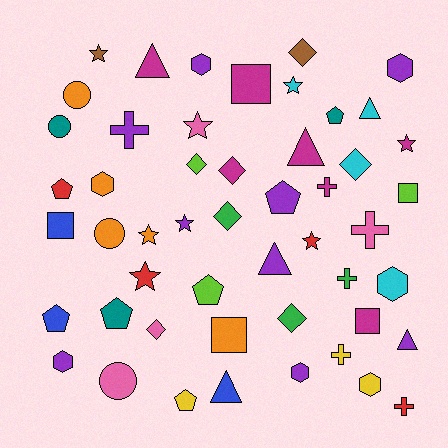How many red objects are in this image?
There are 4 red objects.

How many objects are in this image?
There are 50 objects.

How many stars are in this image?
There are 8 stars.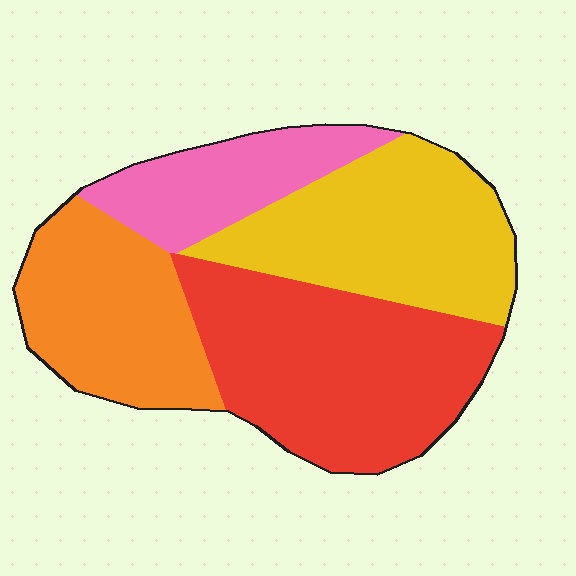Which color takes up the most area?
Red, at roughly 35%.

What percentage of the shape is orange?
Orange takes up less than a quarter of the shape.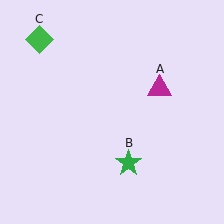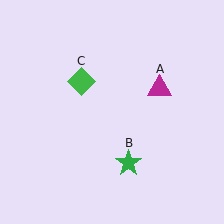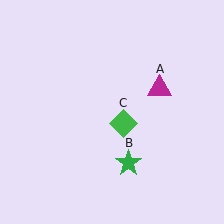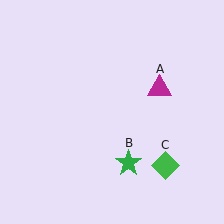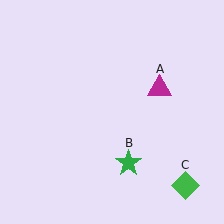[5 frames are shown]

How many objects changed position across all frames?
1 object changed position: green diamond (object C).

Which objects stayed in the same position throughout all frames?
Magenta triangle (object A) and green star (object B) remained stationary.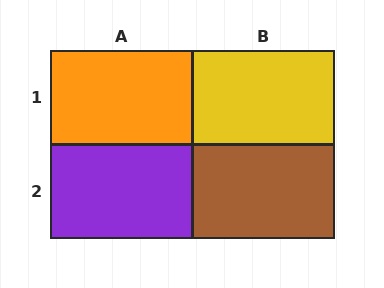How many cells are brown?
1 cell is brown.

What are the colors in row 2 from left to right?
Purple, brown.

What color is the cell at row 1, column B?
Yellow.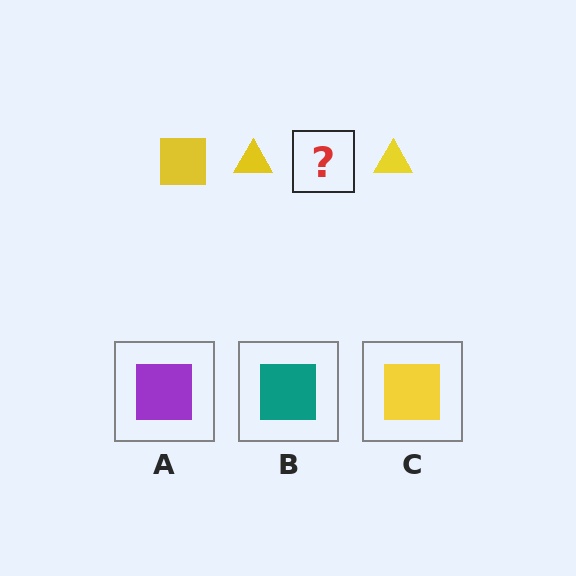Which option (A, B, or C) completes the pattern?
C.